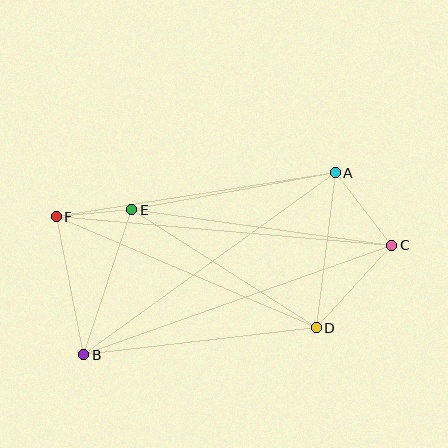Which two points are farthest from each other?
Points C and F are farthest from each other.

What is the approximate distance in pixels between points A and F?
The distance between A and F is approximately 283 pixels.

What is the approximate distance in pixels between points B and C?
The distance between B and C is approximately 327 pixels.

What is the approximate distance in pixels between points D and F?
The distance between D and F is approximately 283 pixels.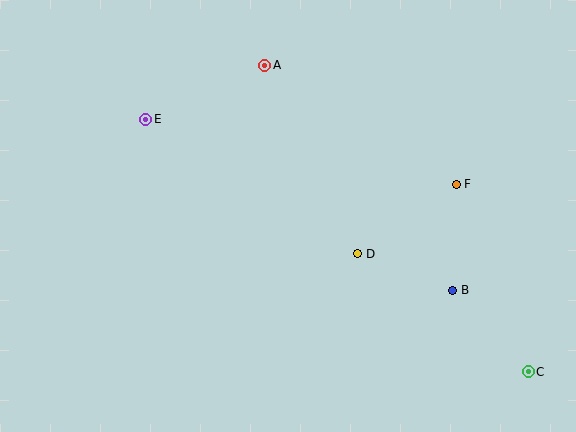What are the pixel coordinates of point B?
Point B is at (453, 290).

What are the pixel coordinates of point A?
Point A is at (265, 65).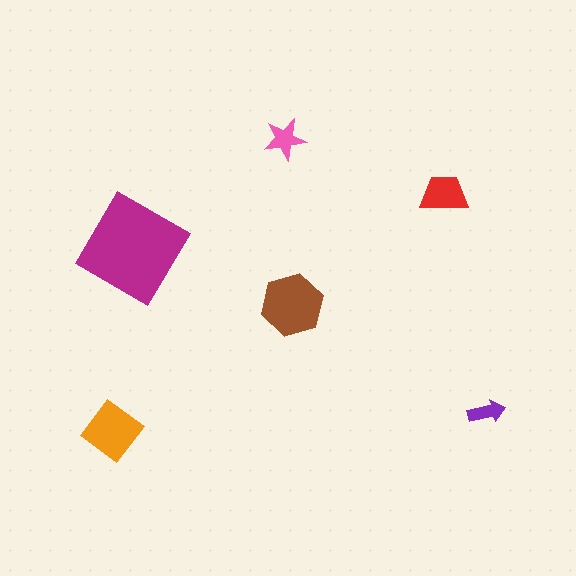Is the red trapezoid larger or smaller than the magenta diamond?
Smaller.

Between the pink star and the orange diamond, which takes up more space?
The orange diamond.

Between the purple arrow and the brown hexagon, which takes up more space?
The brown hexagon.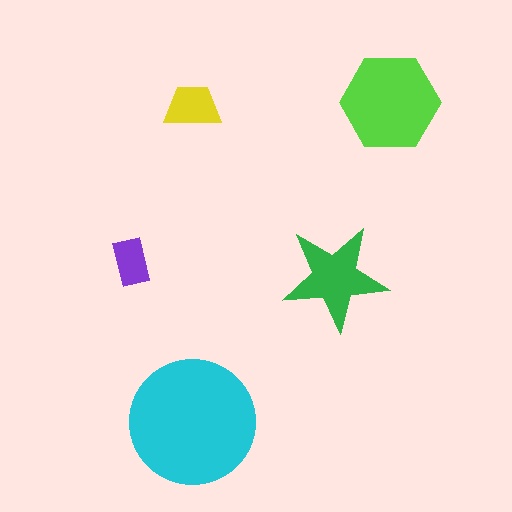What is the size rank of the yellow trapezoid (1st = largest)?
4th.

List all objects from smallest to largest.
The purple rectangle, the yellow trapezoid, the green star, the lime hexagon, the cyan circle.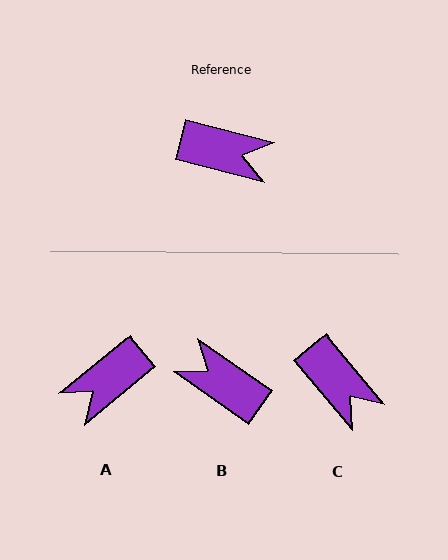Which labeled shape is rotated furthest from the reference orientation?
B, about 159 degrees away.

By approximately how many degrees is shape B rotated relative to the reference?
Approximately 159 degrees counter-clockwise.